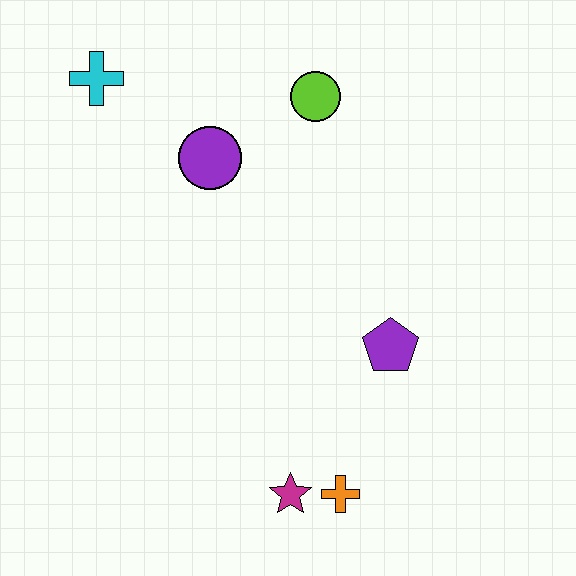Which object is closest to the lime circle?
The purple circle is closest to the lime circle.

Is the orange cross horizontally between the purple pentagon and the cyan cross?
Yes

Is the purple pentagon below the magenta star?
No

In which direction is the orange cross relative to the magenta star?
The orange cross is to the right of the magenta star.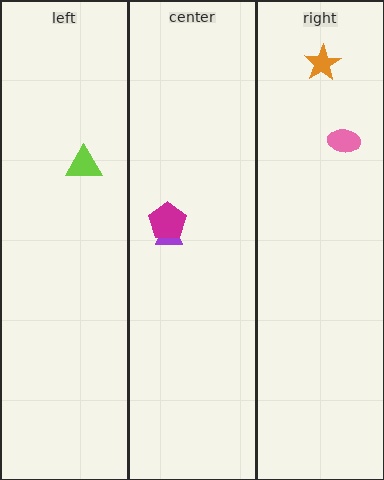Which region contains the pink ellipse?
The right region.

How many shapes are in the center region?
2.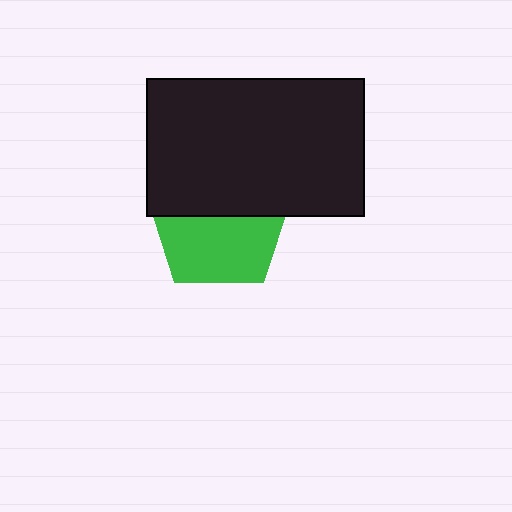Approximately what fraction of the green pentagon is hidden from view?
Roughly 48% of the green pentagon is hidden behind the black rectangle.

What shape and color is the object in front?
The object in front is a black rectangle.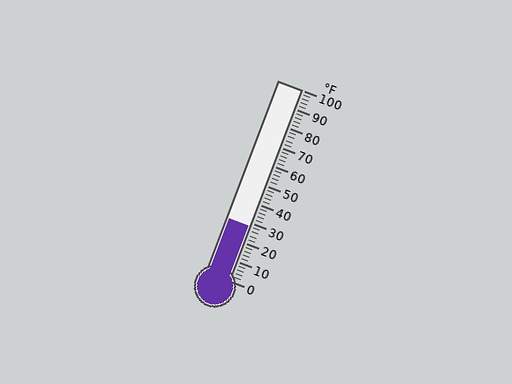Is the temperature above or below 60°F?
The temperature is below 60°F.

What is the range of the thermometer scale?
The thermometer scale ranges from 0°F to 100°F.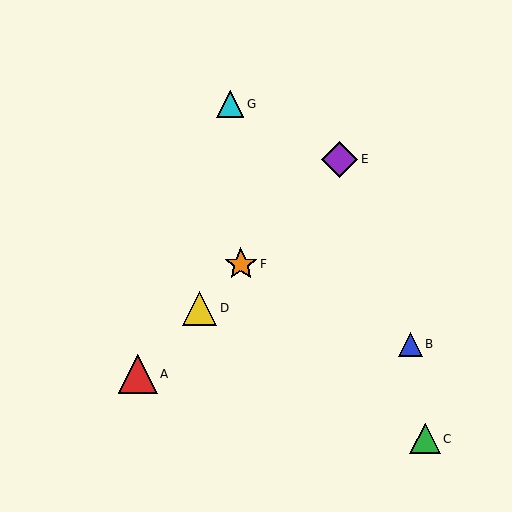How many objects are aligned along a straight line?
4 objects (A, D, E, F) are aligned along a straight line.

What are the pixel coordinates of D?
Object D is at (200, 308).